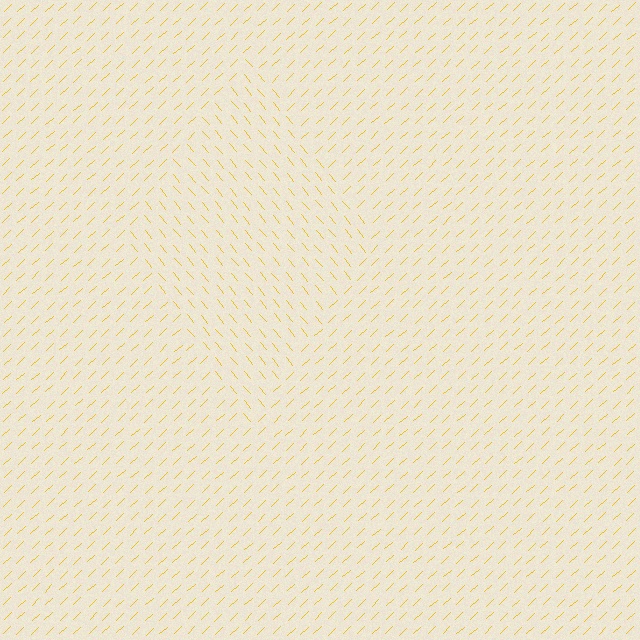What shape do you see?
I see a diamond.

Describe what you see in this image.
The image is filled with small yellow line segments. A diamond region in the image has lines oriented differently from the surrounding lines, creating a visible texture boundary.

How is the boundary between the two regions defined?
The boundary is defined purely by a change in line orientation (approximately 87 degrees difference). All lines are the same color and thickness.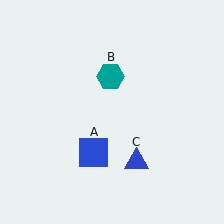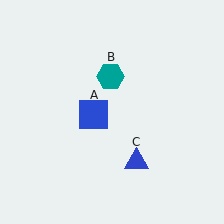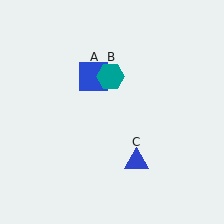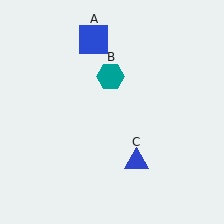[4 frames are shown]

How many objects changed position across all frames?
1 object changed position: blue square (object A).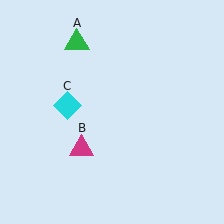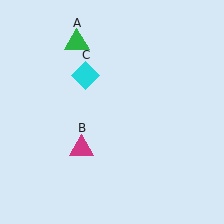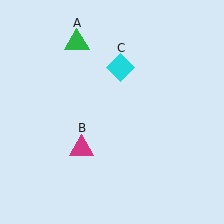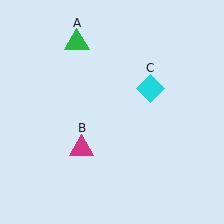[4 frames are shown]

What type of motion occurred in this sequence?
The cyan diamond (object C) rotated clockwise around the center of the scene.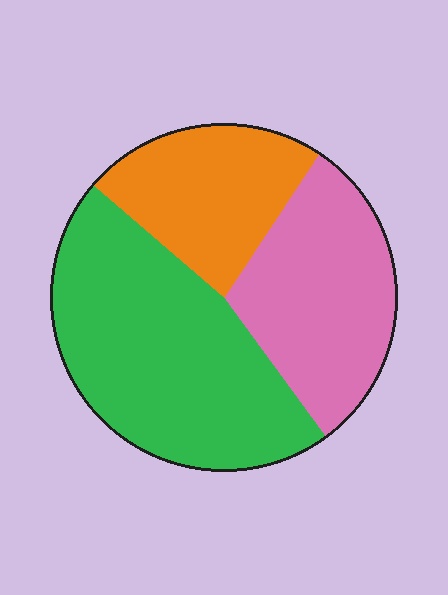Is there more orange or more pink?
Pink.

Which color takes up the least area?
Orange, at roughly 25%.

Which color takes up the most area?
Green, at roughly 45%.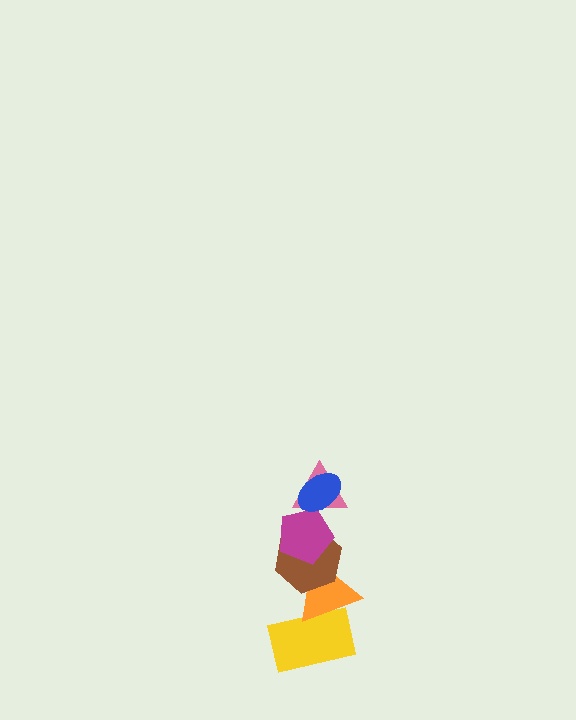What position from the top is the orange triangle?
The orange triangle is 5th from the top.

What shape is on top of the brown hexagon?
The magenta pentagon is on top of the brown hexagon.